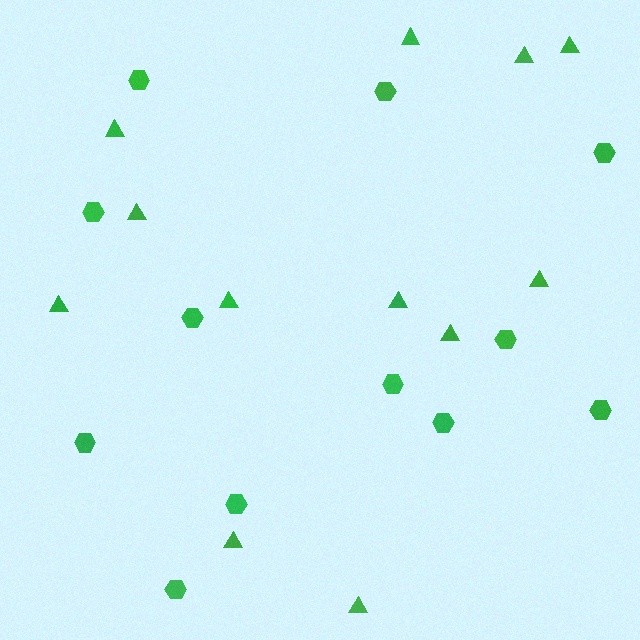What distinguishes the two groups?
There are 2 groups: one group of triangles (12) and one group of hexagons (12).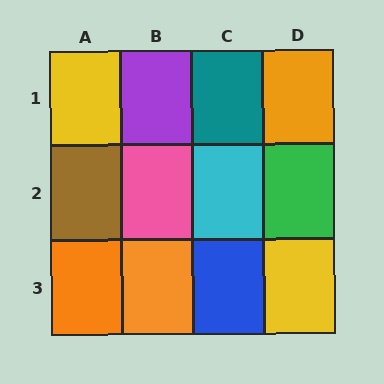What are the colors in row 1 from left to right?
Yellow, purple, teal, orange.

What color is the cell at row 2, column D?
Green.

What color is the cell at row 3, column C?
Blue.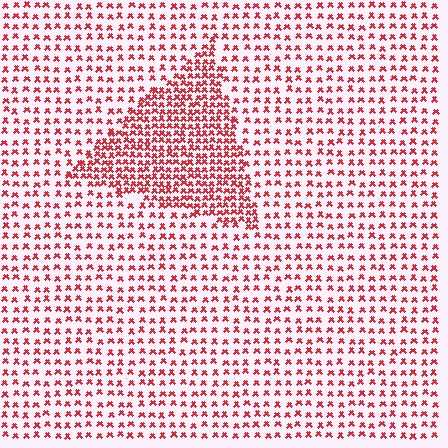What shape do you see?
I see a triangle.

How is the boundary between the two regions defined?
The boundary is defined by a change in element density (approximately 2.1x ratio). All elements are the same color, size, and shape.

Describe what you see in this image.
The image contains small red elements arranged at two different densities. A triangle-shaped region is visible where the elements are more densely packed than the surrounding area.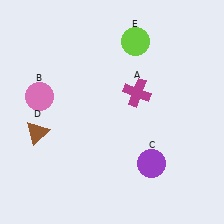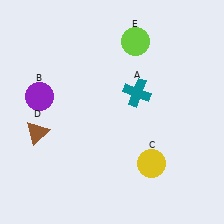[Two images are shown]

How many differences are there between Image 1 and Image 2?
There are 3 differences between the two images.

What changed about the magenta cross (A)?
In Image 1, A is magenta. In Image 2, it changed to teal.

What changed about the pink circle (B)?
In Image 1, B is pink. In Image 2, it changed to purple.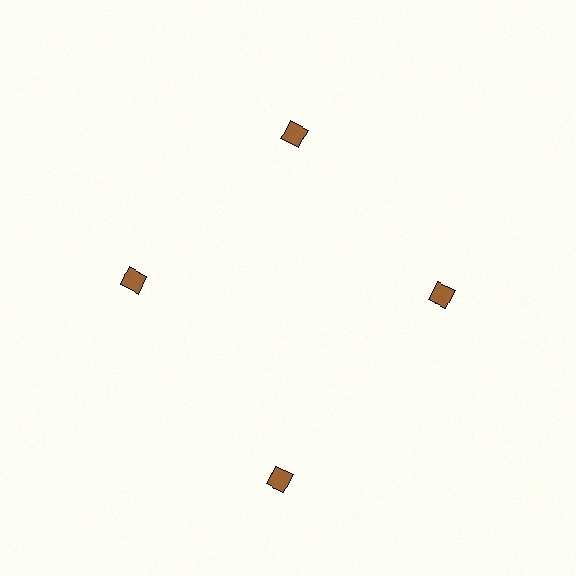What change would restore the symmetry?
The symmetry would be restored by moving it inward, back onto the ring so that all 4 diamonds sit at equal angles and equal distance from the center.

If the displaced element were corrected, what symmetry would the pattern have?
It would have 4-fold rotational symmetry — the pattern would map onto itself every 90 degrees.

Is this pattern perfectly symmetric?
No. The 4 brown diamonds are arranged in a ring, but one element near the 6 o'clock position is pushed outward from the center, breaking the 4-fold rotational symmetry.